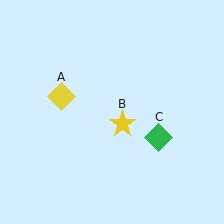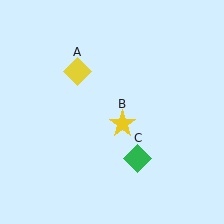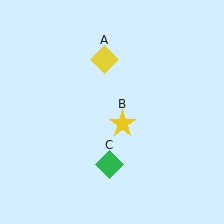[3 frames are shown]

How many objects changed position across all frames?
2 objects changed position: yellow diamond (object A), green diamond (object C).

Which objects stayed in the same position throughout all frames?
Yellow star (object B) remained stationary.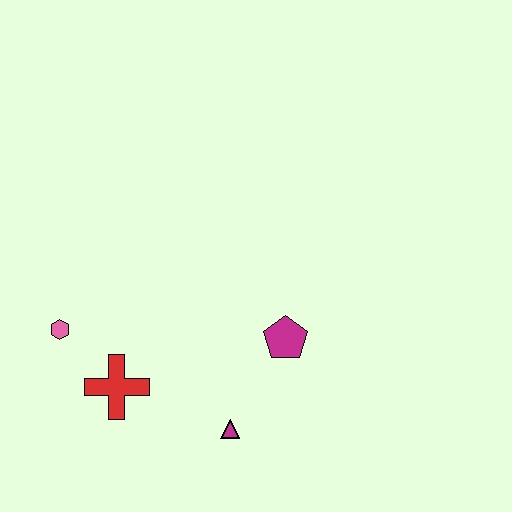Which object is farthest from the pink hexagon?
The magenta pentagon is farthest from the pink hexagon.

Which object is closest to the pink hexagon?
The red cross is closest to the pink hexagon.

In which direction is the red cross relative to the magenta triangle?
The red cross is to the left of the magenta triangle.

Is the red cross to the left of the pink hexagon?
No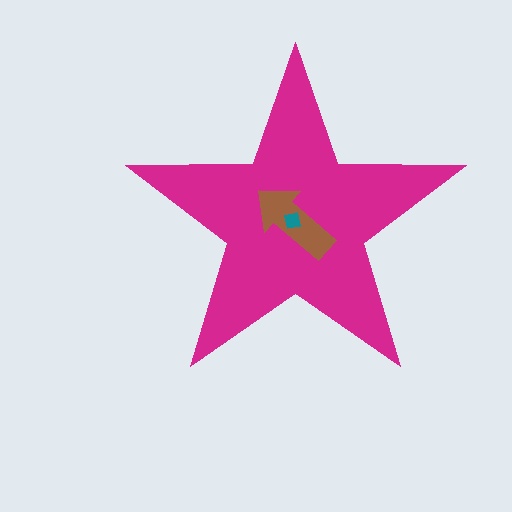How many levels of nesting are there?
3.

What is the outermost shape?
The magenta star.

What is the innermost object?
The teal square.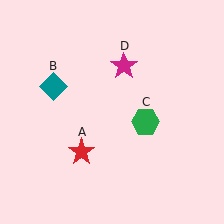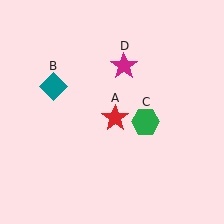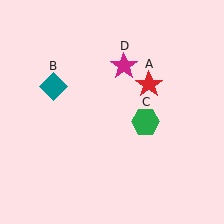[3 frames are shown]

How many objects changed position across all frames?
1 object changed position: red star (object A).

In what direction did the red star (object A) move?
The red star (object A) moved up and to the right.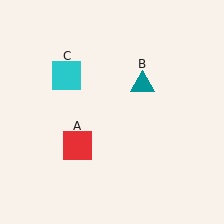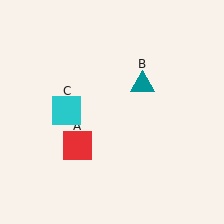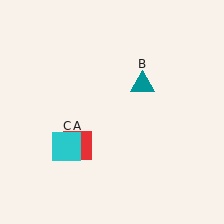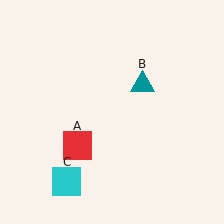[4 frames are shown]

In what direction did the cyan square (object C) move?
The cyan square (object C) moved down.